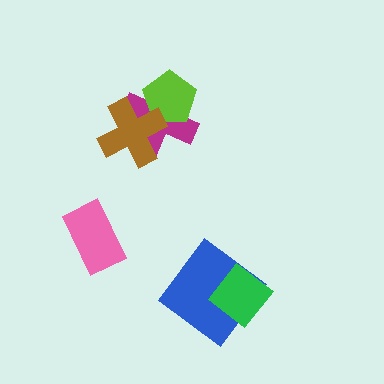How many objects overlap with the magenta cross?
2 objects overlap with the magenta cross.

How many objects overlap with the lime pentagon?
2 objects overlap with the lime pentagon.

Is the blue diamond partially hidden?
Yes, it is partially covered by another shape.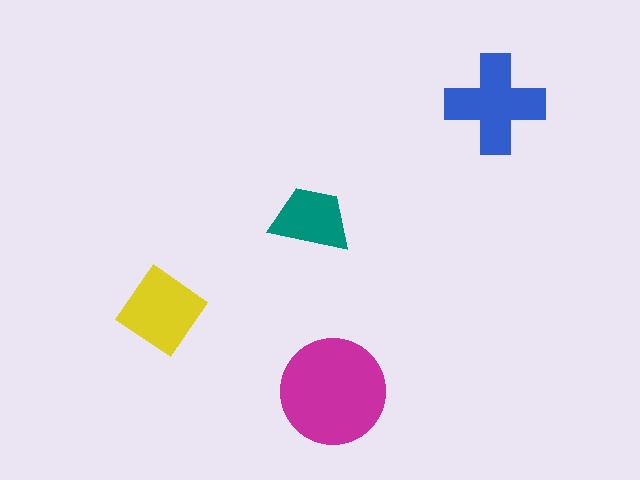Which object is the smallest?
The teal trapezoid.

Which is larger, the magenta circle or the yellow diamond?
The magenta circle.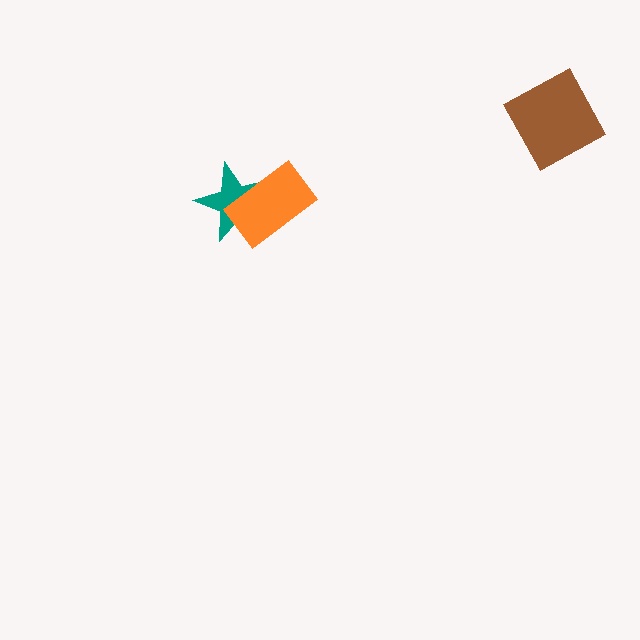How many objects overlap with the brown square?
0 objects overlap with the brown square.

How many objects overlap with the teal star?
1 object overlaps with the teal star.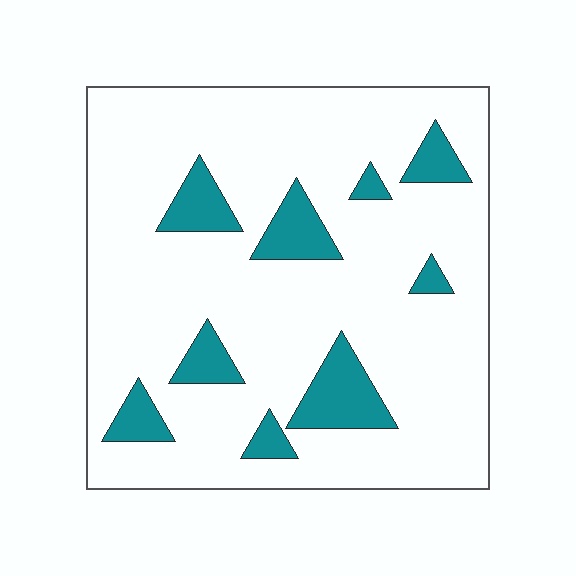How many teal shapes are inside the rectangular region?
9.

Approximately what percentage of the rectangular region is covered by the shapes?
Approximately 15%.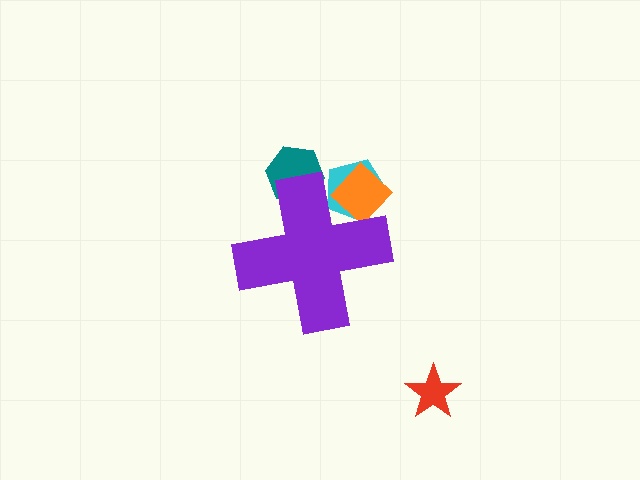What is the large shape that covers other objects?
A purple cross.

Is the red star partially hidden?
No, the red star is fully visible.